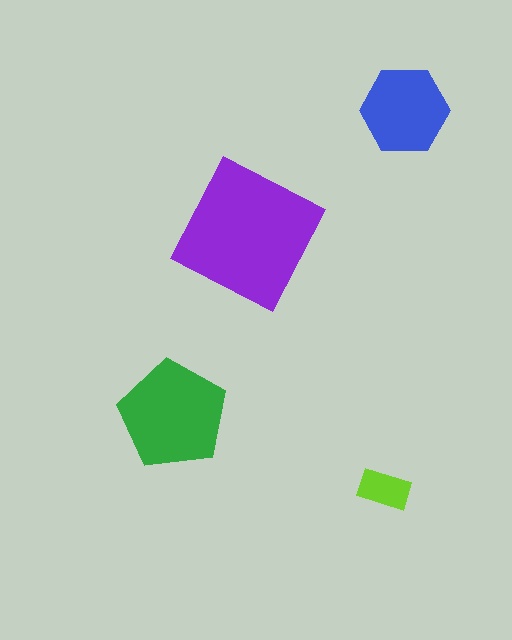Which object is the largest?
The purple square.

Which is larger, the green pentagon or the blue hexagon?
The green pentagon.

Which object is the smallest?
The lime rectangle.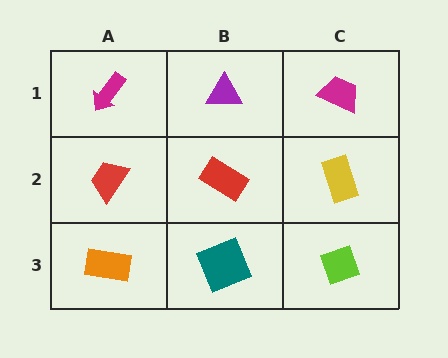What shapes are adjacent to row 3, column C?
A yellow rectangle (row 2, column C), a teal square (row 3, column B).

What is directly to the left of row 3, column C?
A teal square.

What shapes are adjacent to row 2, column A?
A magenta arrow (row 1, column A), an orange rectangle (row 3, column A), a red rectangle (row 2, column B).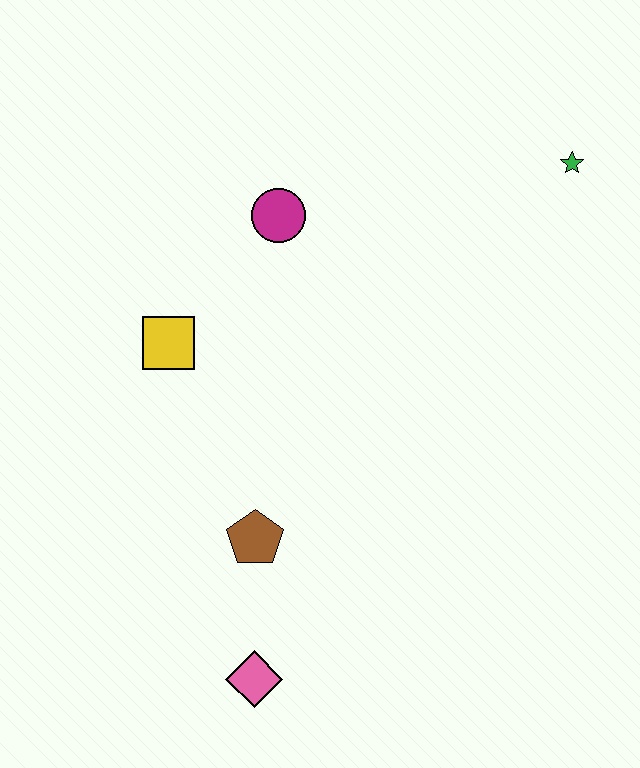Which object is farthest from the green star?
The pink diamond is farthest from the green star.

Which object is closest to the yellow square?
The magenta circle is closest to the yellow square.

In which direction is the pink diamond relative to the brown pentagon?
The pink diamond is below the brown pentagon.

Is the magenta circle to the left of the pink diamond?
No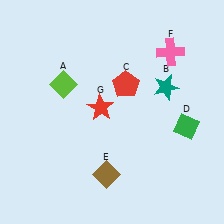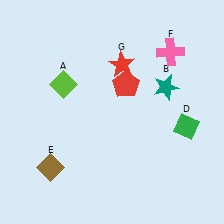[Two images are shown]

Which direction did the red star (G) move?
The red star (G) moved up.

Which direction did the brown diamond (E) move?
The brown diamond (E) moved left.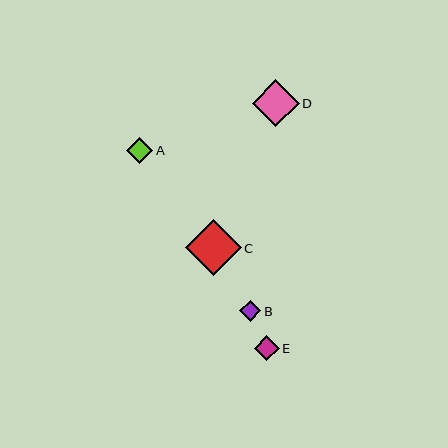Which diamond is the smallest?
Diamond B is the smallest with a size of approximately 21 pixels.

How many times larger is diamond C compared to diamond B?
Diamond C is approximately 2.6 times the size of diamond B.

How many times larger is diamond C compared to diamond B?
Diamond C is approximately 2.6 times the size of diamond B.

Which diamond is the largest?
Diamond C is the largest with a size of approximately 56 pixels.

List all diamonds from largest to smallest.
From largest to smallest: C, D, A, E, B.